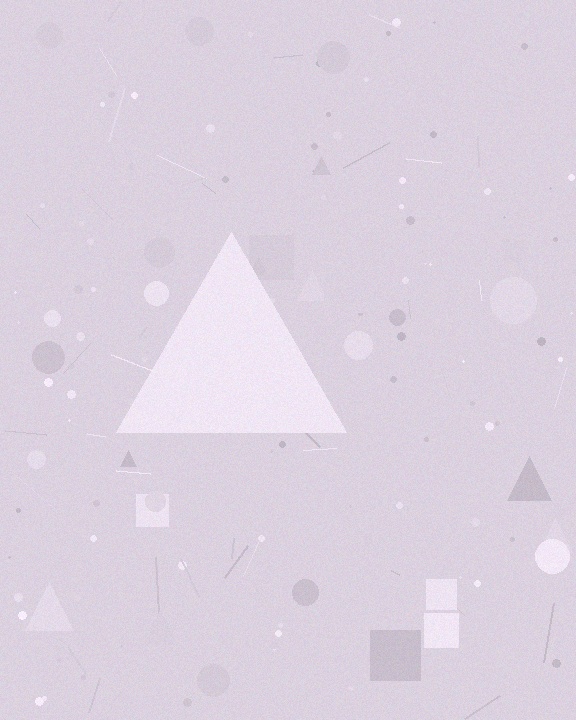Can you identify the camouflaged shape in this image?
The camouflaged shape is a triangle.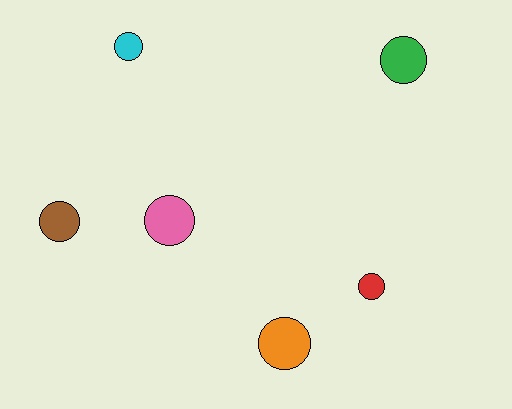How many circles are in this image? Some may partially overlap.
There are 6 circles.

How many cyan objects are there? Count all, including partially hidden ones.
There is 1 cyan object.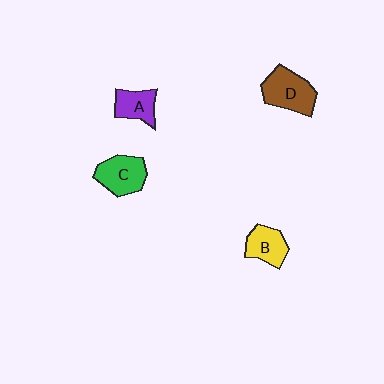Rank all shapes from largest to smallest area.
From largest to smallest: D (brown), C (green), B (yellow), A (purple).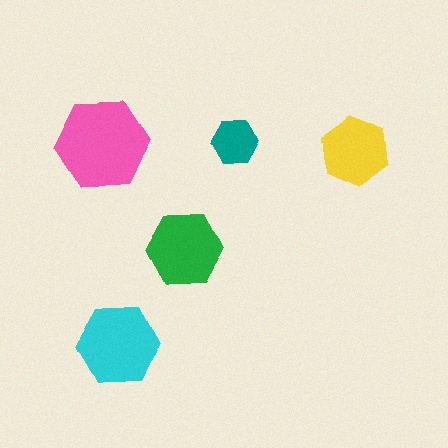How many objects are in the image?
There are 5 objects in the image.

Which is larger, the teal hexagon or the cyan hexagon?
The cyan one.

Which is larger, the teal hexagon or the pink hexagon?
The pink one.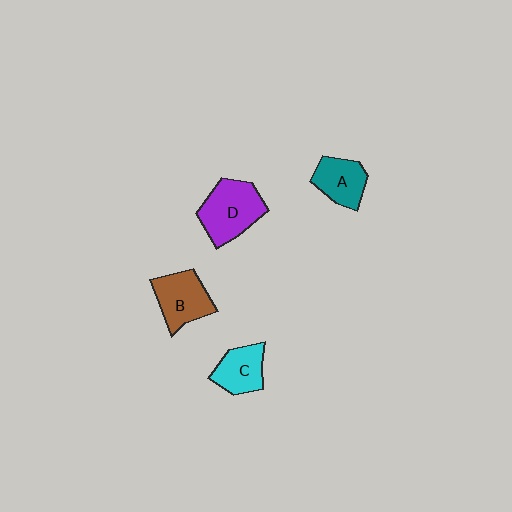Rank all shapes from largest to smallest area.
From largest to smallest: D (purple), B (brown), A (teal), C (cyan).